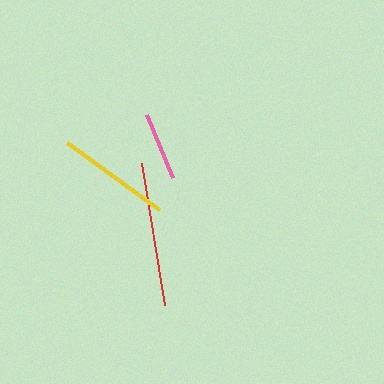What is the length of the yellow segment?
The yellow segment is approximately 114 pixels long.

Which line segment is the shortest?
The pink line is the shortest at approximately 68 pixels.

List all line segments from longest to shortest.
From longest to shortest: red, yellow, pink.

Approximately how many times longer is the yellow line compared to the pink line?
The yellow line is approximately 1.7 times the length of the pink line.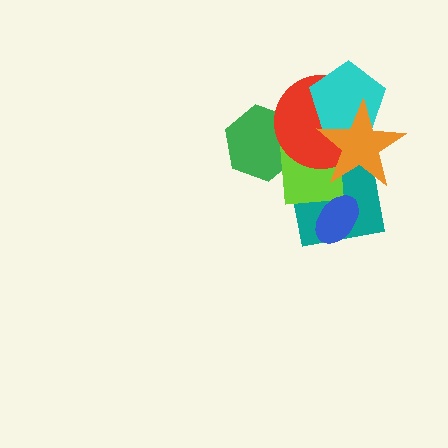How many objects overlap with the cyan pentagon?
2 objects overlap with the cyan pentagon.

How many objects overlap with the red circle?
5 objects overlap with the red circle.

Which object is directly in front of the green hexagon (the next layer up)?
The lime square is directly in front of the green hexagon.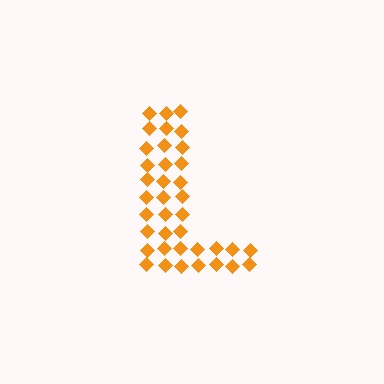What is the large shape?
The large shape is the letter L.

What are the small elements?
The small elements are diamonds.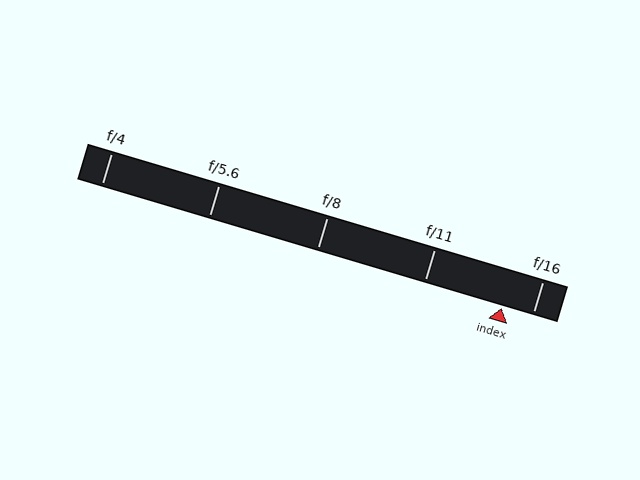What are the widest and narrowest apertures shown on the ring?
The widest aperture shown is f/4 and the narrowest is f/16.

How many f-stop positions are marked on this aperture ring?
There are 5 f-stop positions marked.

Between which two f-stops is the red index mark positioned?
The index mark is between f/11 and f/16.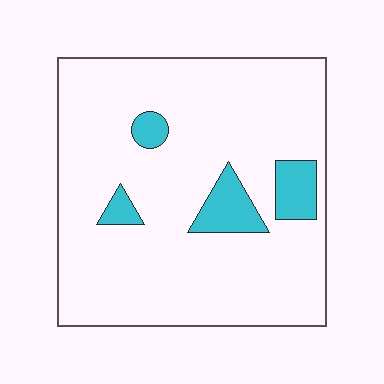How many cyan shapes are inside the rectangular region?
4.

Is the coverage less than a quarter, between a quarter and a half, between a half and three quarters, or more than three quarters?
Less than a quarter.